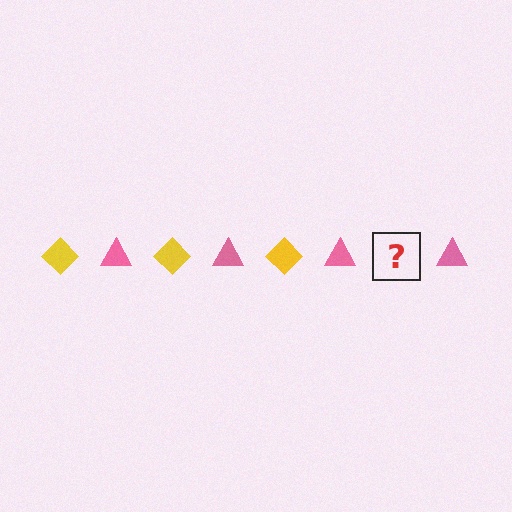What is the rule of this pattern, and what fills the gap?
The rule is that the pattern alternates between yellow diamond and pink triangle. The gap should be filled with a yellow diamond.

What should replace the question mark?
The question mark should be replaced with a yellow diamond.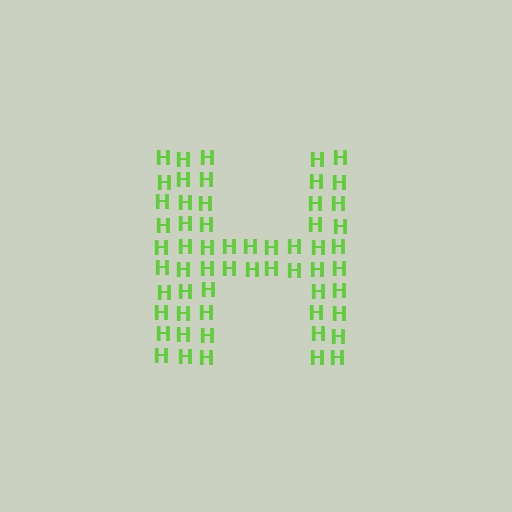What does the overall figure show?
The overall figure shows the letter H.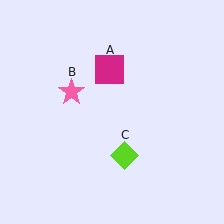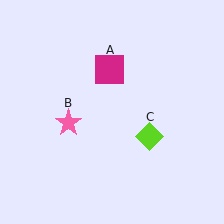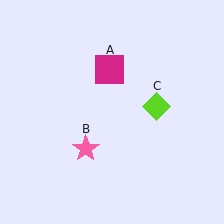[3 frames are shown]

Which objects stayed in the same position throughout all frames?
Magenta square (object A) remained stationary.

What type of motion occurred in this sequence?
The pink star (object B), lime diamond (object C) rotated counterclockwise around the center of the scene.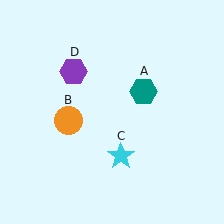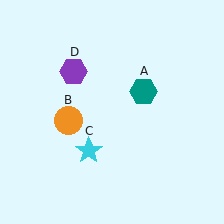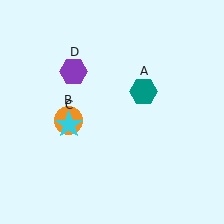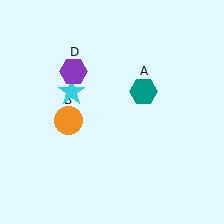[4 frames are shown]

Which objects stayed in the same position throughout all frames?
Teal hexagon (object A) and orange circle (object B) and purple hexagon (object D) remained stationary.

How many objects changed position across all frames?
1 object changed position: cyan star (object C).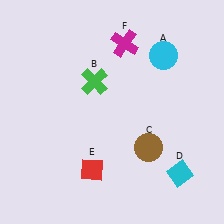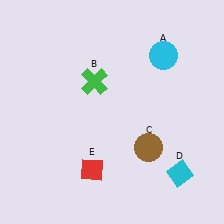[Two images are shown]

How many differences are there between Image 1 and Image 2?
There is 1 difference between the two images.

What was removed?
The magenta cross (F) was removed in Image 2.